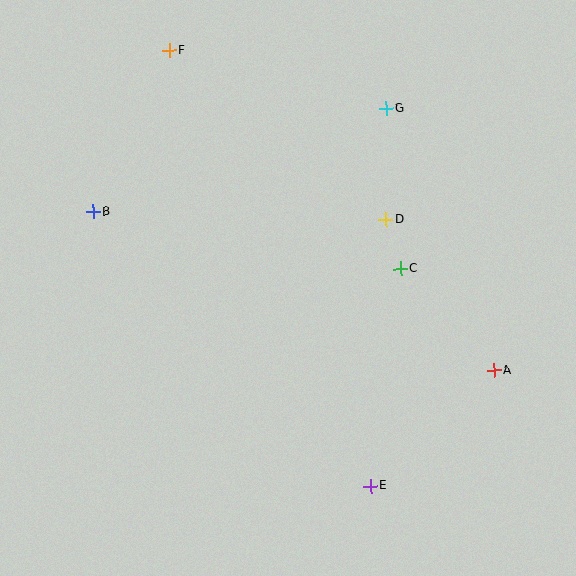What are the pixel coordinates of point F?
Point F is at (169, 50).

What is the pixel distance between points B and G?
The distance between B and G is 311 pixels.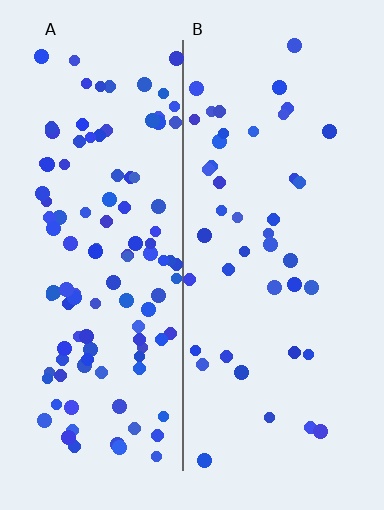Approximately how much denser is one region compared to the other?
Approximately 2.6× — region A over region B.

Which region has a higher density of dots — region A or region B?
A (the left).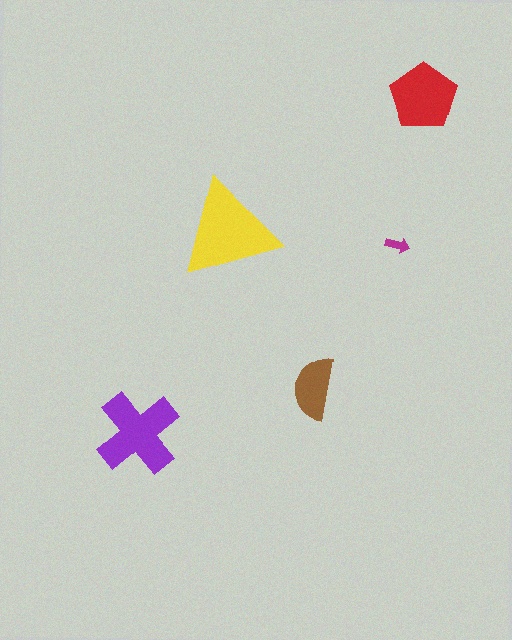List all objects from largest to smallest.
The yellow triangle, the purple cross, the red pentagon, the brown semicircle, the magenta arrow.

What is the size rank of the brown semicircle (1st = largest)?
4th.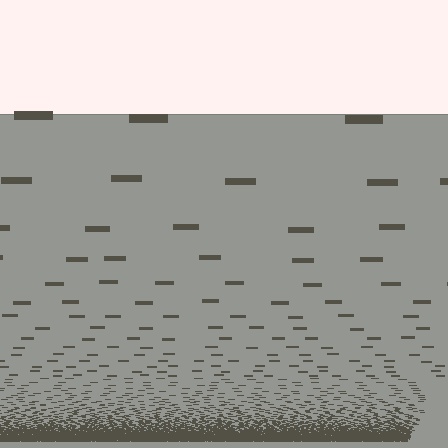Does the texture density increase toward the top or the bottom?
Density increases toward the bottom.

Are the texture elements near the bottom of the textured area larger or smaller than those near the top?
Smaller. The gradient is inverted — elements near the bottom are smaller and denser.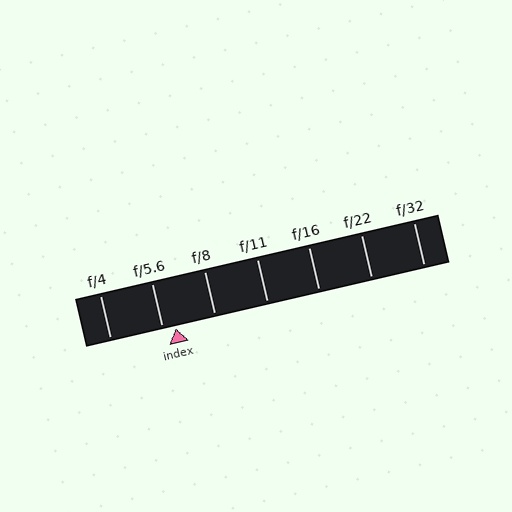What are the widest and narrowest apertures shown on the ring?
The widest aperture shown is f/4 and the narrowest is f/32.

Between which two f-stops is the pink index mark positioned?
The index mark is between f/5.6 and f/8.